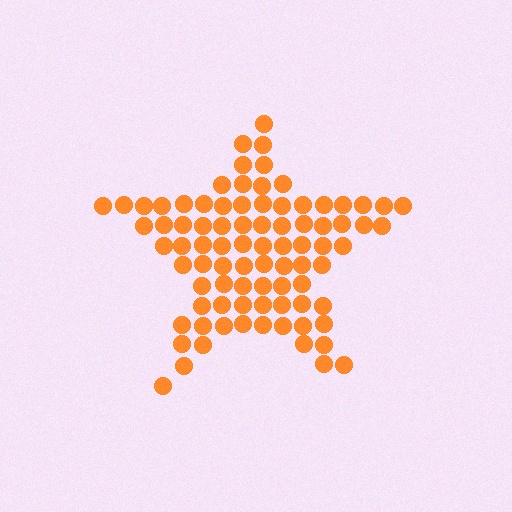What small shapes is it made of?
It is made of small circles.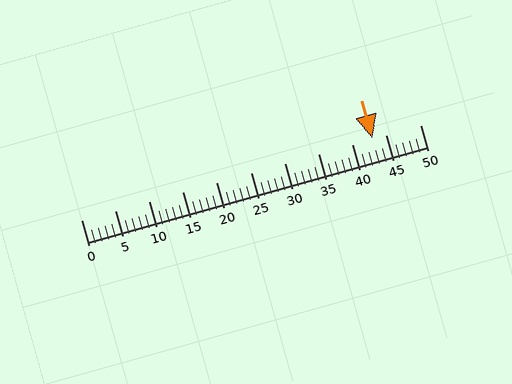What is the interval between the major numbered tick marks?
The major tick marks are spaced 5 units apart.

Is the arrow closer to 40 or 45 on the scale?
The arrow is closer to 45.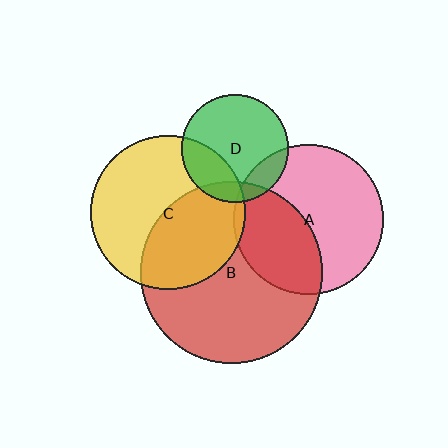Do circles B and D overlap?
Yes.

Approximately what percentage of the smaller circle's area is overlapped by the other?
Approximately 10%.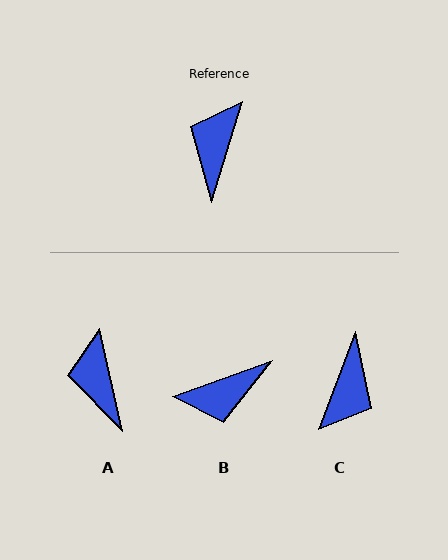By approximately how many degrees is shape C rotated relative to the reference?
Approximately 177 degrees counter-clockwise.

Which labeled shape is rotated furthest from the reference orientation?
C, about 177 degrees away.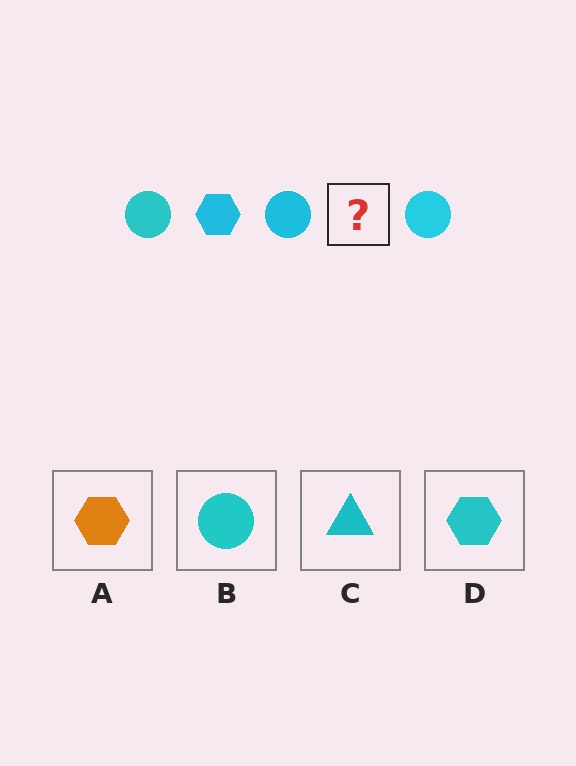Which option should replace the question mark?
Option D.